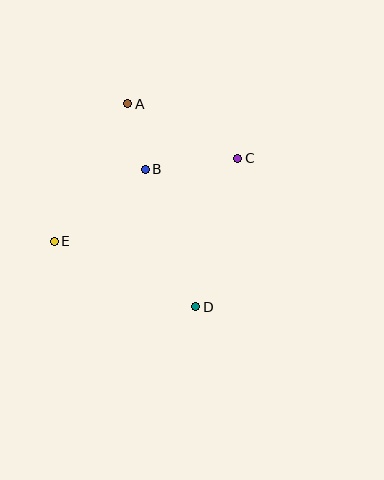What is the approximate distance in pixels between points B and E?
The distance between B and E is approximately 116 pixels.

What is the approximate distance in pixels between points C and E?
The distance between C and E is approximately 201 pixels.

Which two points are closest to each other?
Points A and B are closest to each other.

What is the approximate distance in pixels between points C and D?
The distance between C and D is approximately 154 pixels.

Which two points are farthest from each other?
Points A and D are farthest from each other.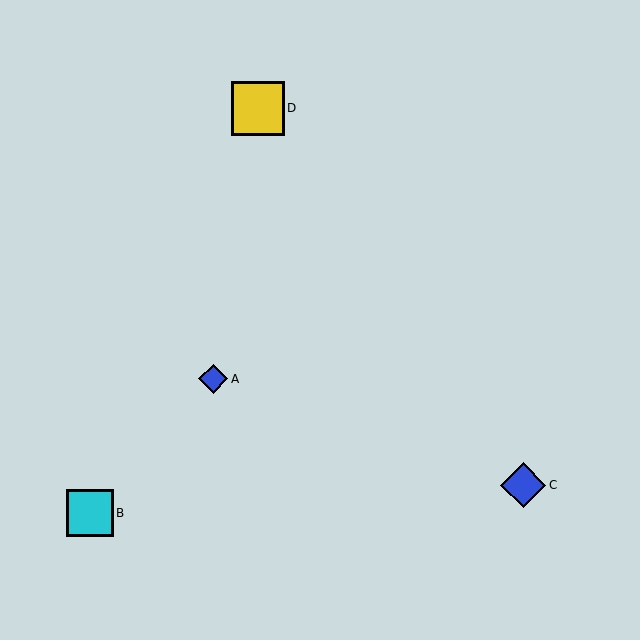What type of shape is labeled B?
Shape B is a cyan square.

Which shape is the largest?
The yellow square (labeled D) is the largest.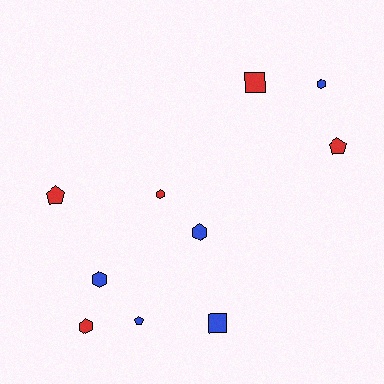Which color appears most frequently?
Red, with 5 objects.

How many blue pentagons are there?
There is 1 blue pentagon.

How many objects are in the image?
There are 10 objects.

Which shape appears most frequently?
Hexagon, with 5 objects.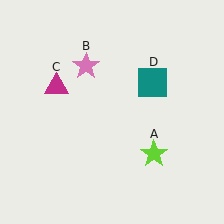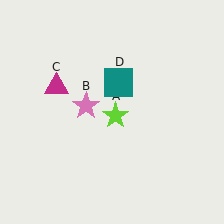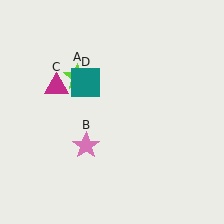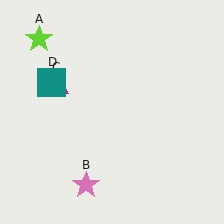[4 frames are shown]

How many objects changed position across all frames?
3 objects changed position: lime star (object A), pink star (object B), teal square (object D).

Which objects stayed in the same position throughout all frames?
Magenta triangle (object C) remained stationary.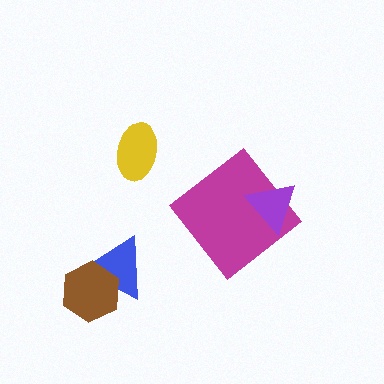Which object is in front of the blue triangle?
The brown hexagon is in front of the blue triangle.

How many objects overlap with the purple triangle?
1 object overlaps with the purple triangle.